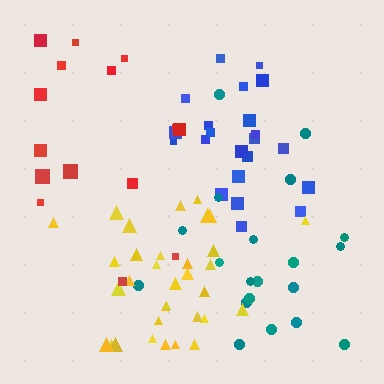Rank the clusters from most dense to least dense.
blue, yellow, red, teal.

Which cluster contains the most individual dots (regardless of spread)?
Yellow (33).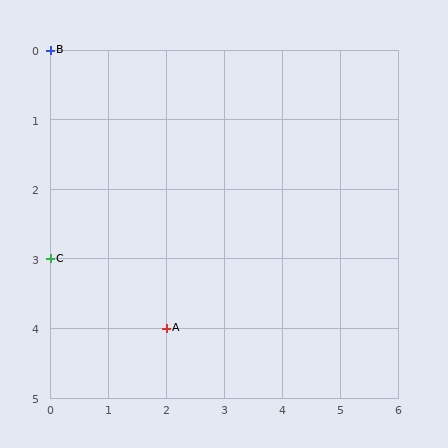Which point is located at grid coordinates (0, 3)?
Point C is at (0, 3).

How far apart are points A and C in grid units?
Points A and C are 2 columns and 1 row apart (about 2.2 grid units diagonally).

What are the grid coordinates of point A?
Point A is at grid coordinates (2, 4).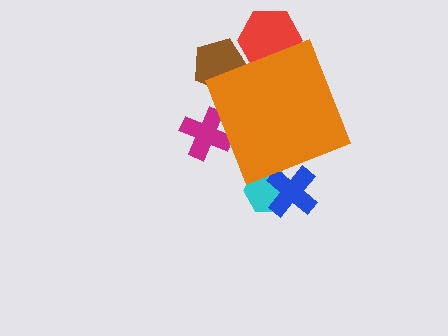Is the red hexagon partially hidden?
Yes, the red hexagon is partially hidden behind the orange diamond.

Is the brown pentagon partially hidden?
Yes, the brown pentagon is partially hidden behind the orange diamond.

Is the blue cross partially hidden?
Yes, the blue cross is partially hidden behind the orange diamond.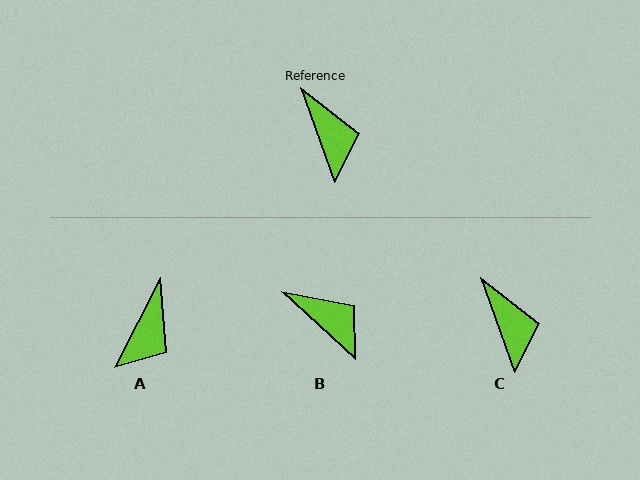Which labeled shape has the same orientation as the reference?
C.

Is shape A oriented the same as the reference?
No, it is off by about 47 degrees.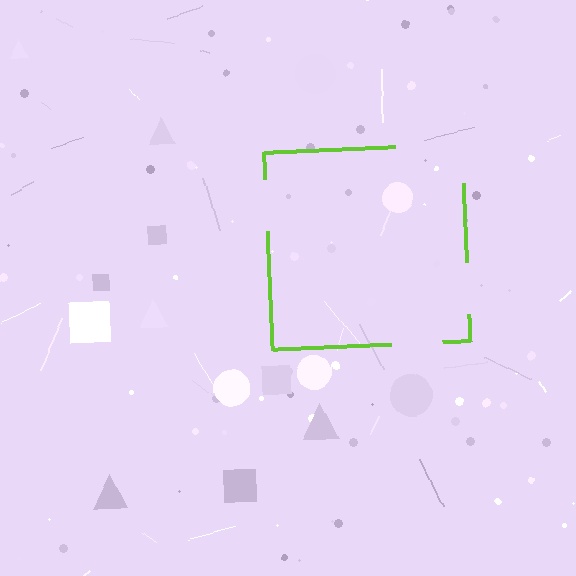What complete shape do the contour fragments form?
The contour fragments form a square.